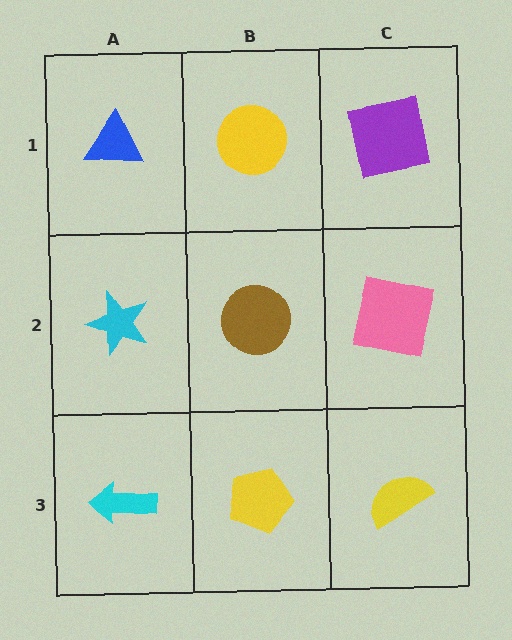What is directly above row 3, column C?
A pink square.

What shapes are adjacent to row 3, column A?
A cyan star (row 2, column A), a yellow pentagon (row 3, column B).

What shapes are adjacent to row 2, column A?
A blue triangle (row 1, column A), a cyan arrow (row 3, column A), a brown circle (row 2, column B).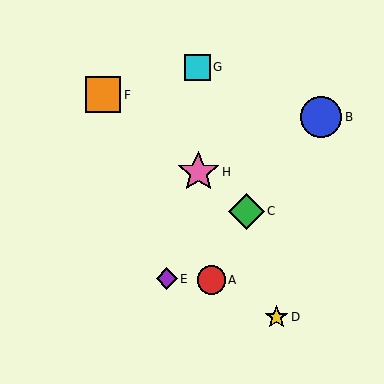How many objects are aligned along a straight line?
3 objects (C, F, H) are aligned along a straight line.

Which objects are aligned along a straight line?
Objects C, F, H are aligned along a straight line.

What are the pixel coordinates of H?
Object H is at (198, 172).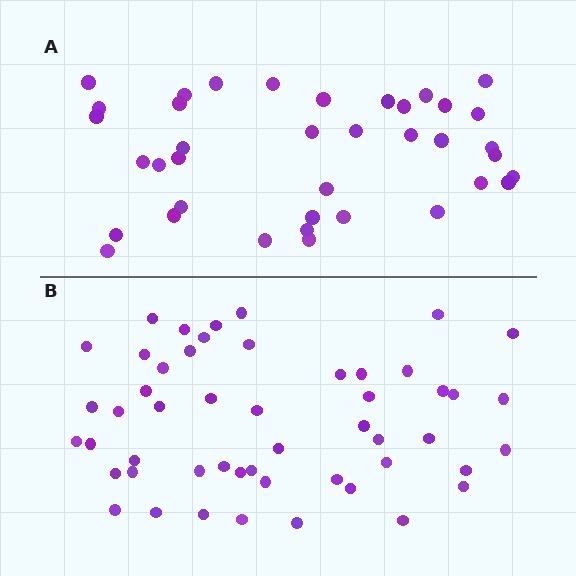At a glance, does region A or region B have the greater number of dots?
Region B (the bottom region) has more dots.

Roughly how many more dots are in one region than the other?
Region B has approximately 15 more dots than region A.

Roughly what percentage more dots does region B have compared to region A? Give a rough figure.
About 35% more.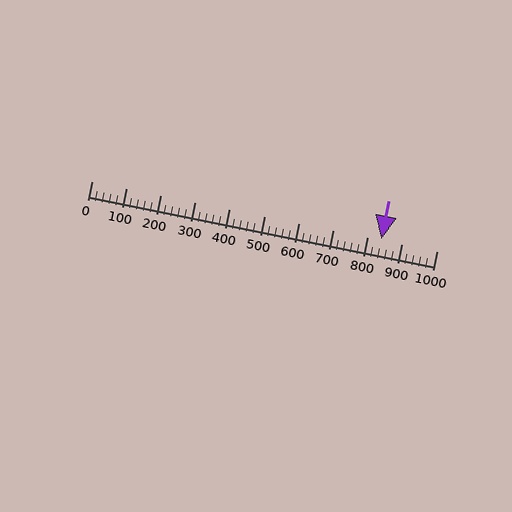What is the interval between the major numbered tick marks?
The major tick marks are spaced 100 units apart.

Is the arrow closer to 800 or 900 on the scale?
The arrow is closer to 800.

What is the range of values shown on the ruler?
The ruler shows values from 0 to 1000.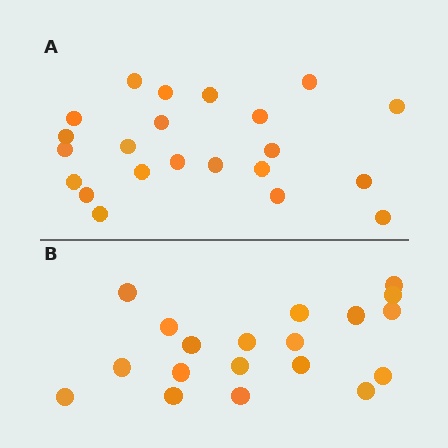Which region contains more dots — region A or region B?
Region A (the top region) has more dots.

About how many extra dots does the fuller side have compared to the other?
Region A has just a few more — roughly 2 or 3 more dots than region B.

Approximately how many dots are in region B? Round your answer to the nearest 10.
About 20 dots. (The exact count is 19, which rounds to 20.)